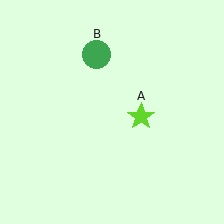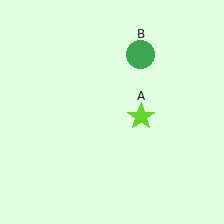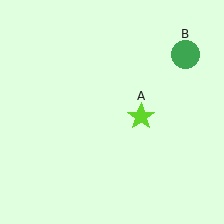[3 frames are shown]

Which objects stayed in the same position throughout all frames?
Lime star (object A) remained stationary.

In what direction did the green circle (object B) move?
The green circle (object B) moved right.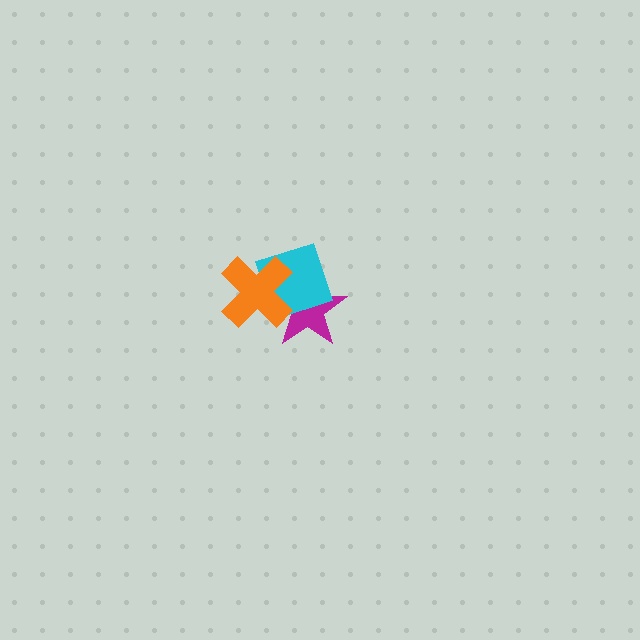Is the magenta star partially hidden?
Yes, it is partially covered by another shape.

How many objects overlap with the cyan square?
2 objects overlap with the cyan square.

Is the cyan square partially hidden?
Yes, it is partially covered by another shape.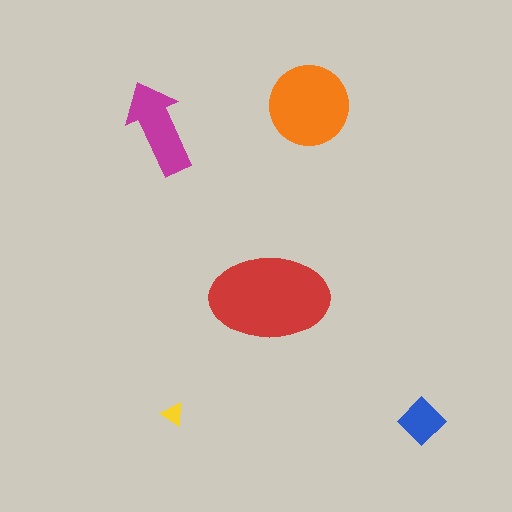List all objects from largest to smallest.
The red ellipse, the orange circle, the magenta arrow, the blue diamond, the yellow triangle.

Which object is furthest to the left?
The magenta arrow is leftmost.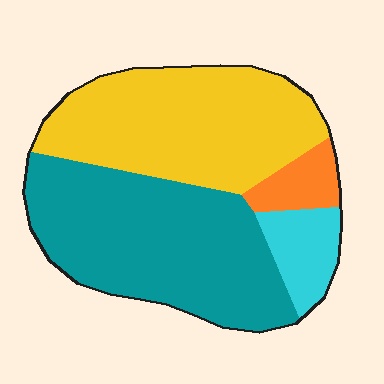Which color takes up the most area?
Teal, at roughly 45%.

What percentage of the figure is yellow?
Yellow takes up about two fifths (2/5) of the figure.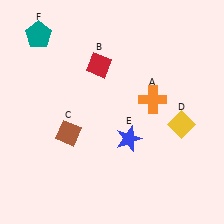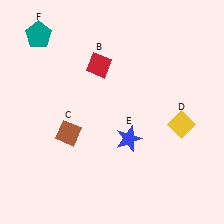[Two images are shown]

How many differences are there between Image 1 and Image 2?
There is 1 difference between the two images.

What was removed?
The orange cross (A) was removed in Image 2.